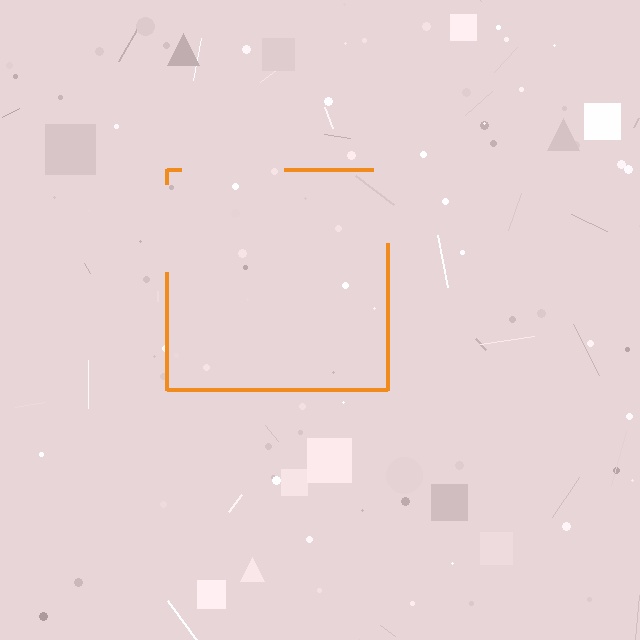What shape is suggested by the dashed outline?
The dashed outline suggests a square.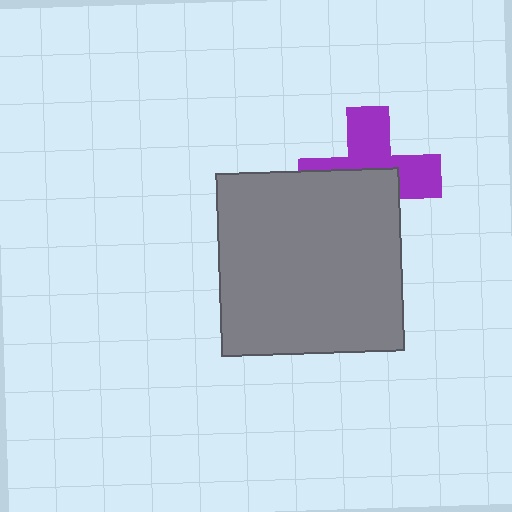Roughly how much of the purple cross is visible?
About half of it is visible (roughly 49%).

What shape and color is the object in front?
The object in front is a gray square.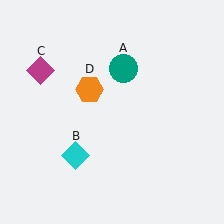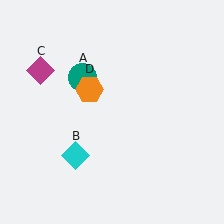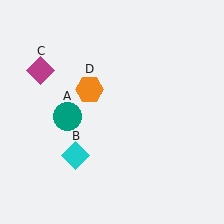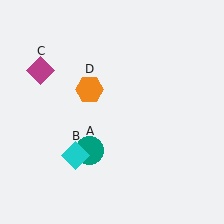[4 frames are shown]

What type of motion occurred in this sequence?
The teal circle (object A) rotated counterclockwise around the center of the scene.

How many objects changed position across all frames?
1 object changed position: teal circle (object A).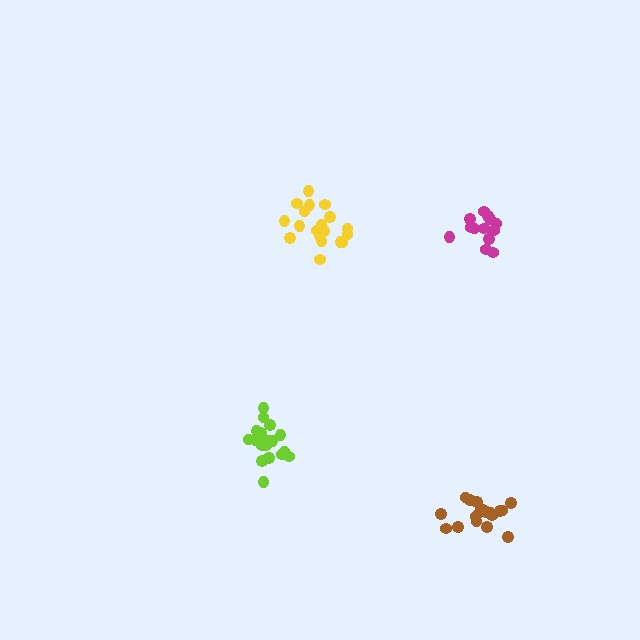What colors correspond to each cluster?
The clusters are colored: magenta, brown, yellow, lime.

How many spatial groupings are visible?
There are 4 spatial groupings.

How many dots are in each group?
Group 1: 14 dots, Group 2: 18 dots, Group 3: 19 dots, Group 4: 19 dots (70 total).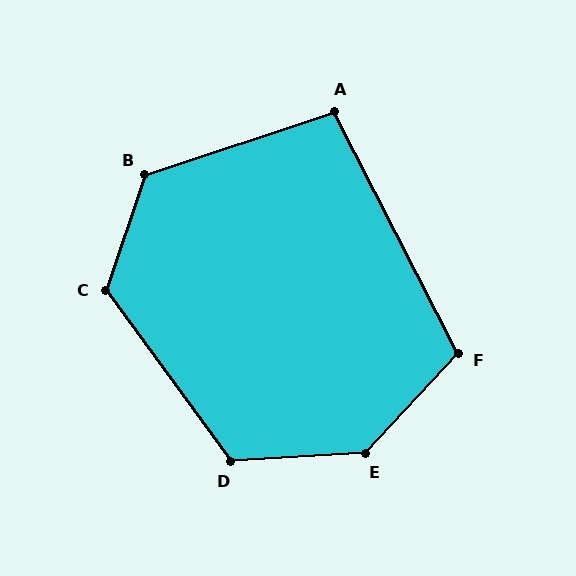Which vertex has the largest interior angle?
E, at approximately 136 degrees.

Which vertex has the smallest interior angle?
A, at approximately 99 degrees.